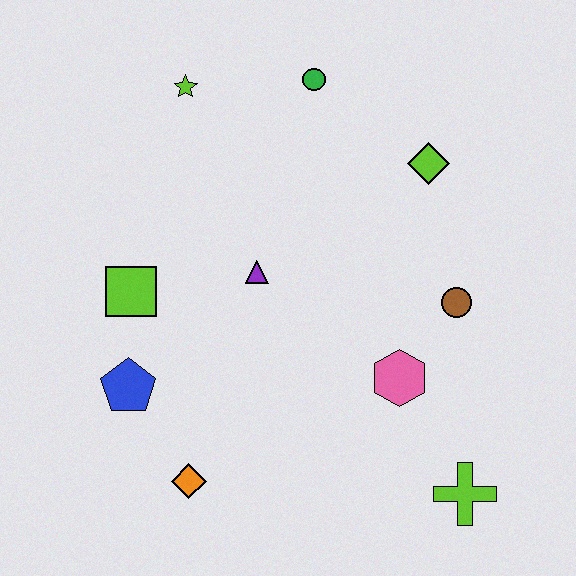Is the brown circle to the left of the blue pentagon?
No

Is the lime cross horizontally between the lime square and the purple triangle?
No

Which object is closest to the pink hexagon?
The brown circle is closest to the pink hexagon.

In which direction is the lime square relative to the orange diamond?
The lime square is above the orange diamond.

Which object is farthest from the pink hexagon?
The lime star is farthest from the pink hexagon.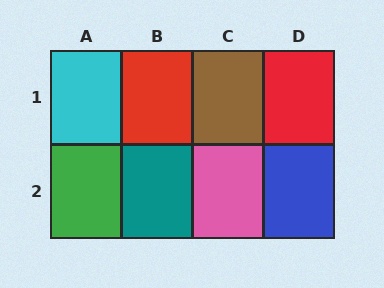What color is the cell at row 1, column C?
Brown.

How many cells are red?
2 cells are red.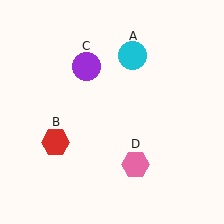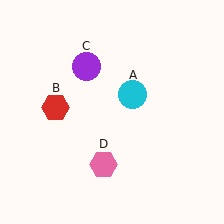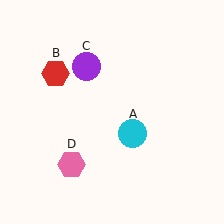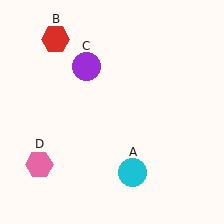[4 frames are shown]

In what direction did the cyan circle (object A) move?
The cyan circle (object A) moved down.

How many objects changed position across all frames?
3 objects changed position: cyan circle (object A), red hexagon (object B), pink hexagon (object D).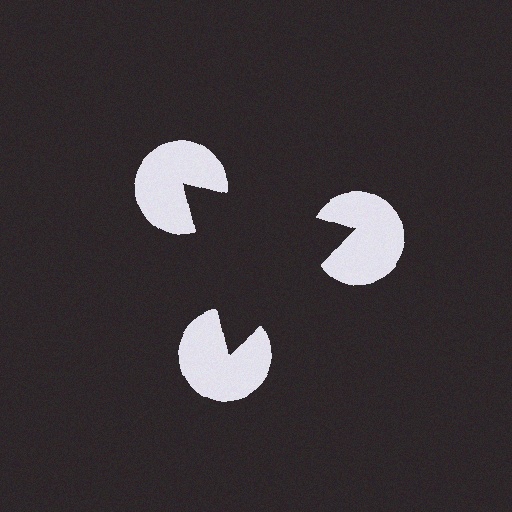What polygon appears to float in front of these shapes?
An illusory triangle — its edges are inferred from the aligned wedge cuts in the pac-man discs, not physically drawn.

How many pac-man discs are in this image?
There are 3 — one at each vertex of the illusory triangle.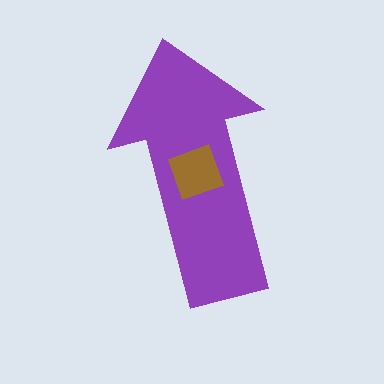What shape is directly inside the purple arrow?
The brown square.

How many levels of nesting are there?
2.